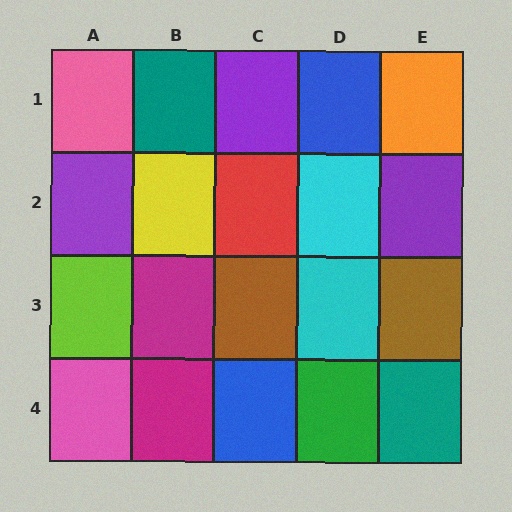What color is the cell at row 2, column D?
Cyan.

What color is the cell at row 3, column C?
Brown.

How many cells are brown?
2 cells are brown.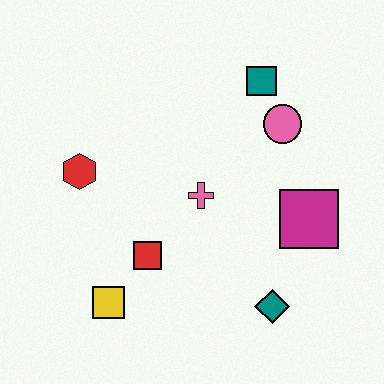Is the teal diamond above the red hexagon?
No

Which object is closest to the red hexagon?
The red square is closest to the red hexagon.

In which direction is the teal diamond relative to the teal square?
The teal diamond is below the teal square.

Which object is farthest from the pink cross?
The yellow square is farthest from the pink cross.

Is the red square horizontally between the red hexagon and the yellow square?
No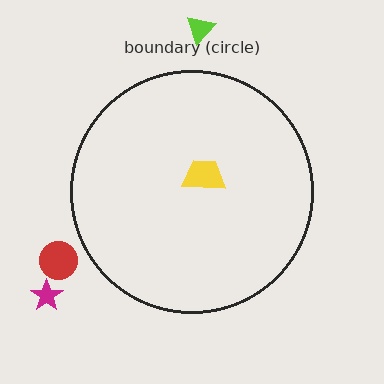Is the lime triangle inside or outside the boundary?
Outside.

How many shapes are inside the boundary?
1 inside, 3 outside.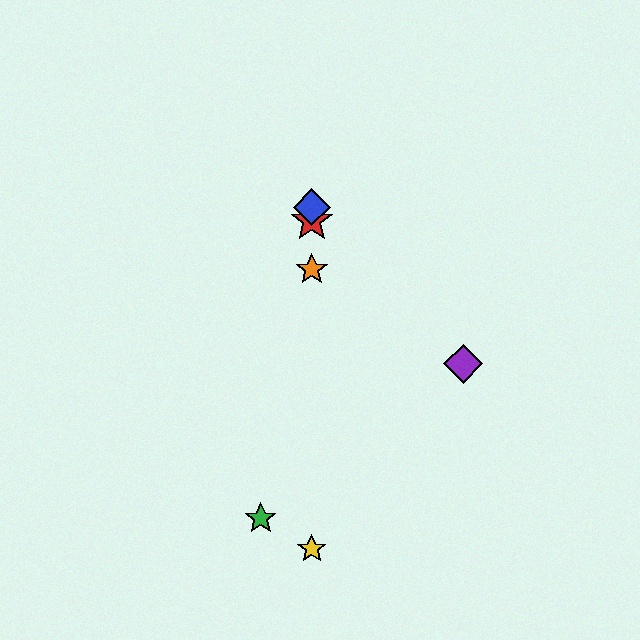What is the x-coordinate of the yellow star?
The yellow star is at x≈312.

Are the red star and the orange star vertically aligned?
Yes, both are at x≈312.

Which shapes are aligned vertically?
The red star, the blue diamond, the yellow star, the orange star are aligned vertically.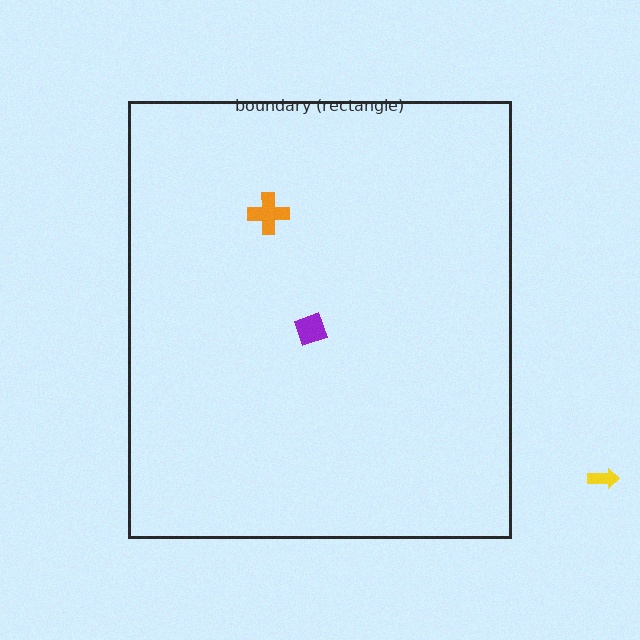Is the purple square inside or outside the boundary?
Inside.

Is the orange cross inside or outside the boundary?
Inside.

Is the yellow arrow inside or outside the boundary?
Outside.